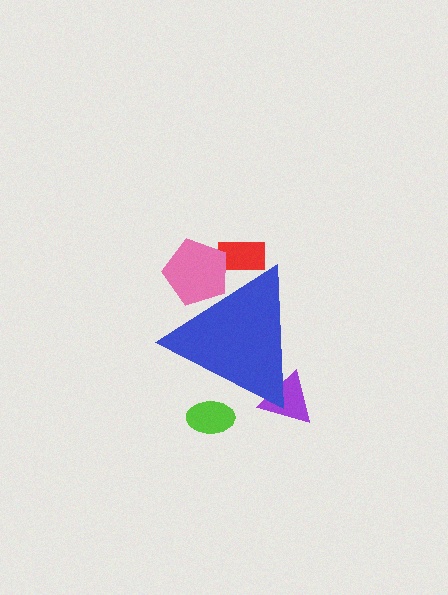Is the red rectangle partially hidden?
Yes, the red rectangle is partially hidden behind the blue triangle.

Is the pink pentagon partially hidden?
Yes, the pink pentagon is partially hidden behind the blue triangle.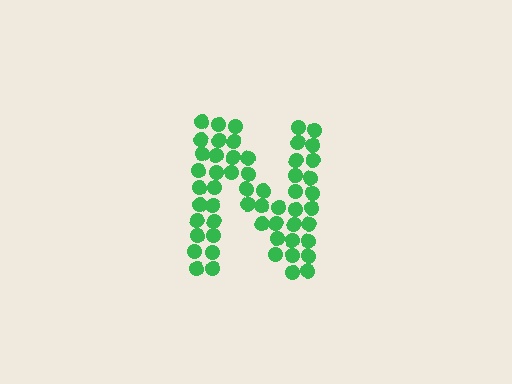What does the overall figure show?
The overall figure shows the letter N.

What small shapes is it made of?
It is made of small circles.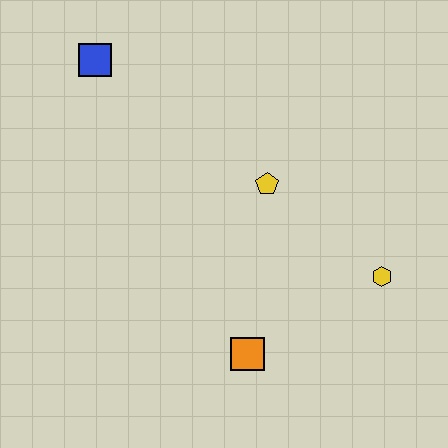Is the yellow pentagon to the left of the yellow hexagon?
Yes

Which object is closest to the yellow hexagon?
The yellow pentagon is closest to the yellow hexagon.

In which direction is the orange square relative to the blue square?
The orange square is below the blue square.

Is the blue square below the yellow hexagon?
No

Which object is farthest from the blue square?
The yellow hexagon is farthest from the blue square.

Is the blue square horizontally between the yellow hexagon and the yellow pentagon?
No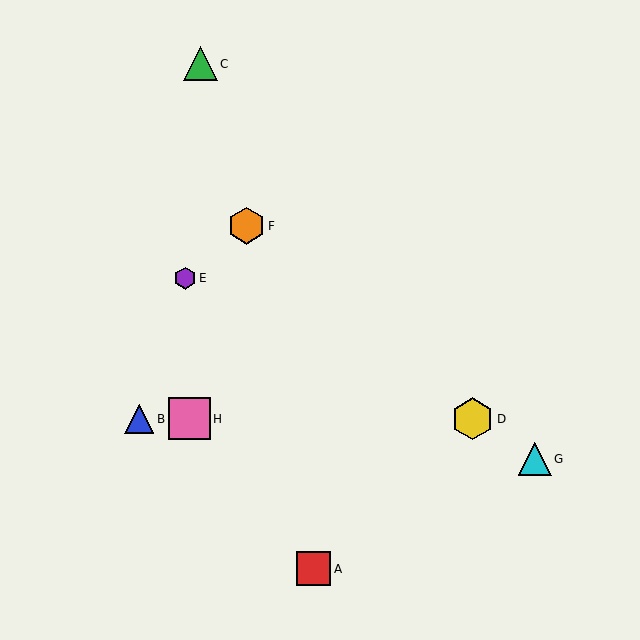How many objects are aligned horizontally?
3 objects (B, D, H) are aligned horizontally.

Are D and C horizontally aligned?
No, D is at y≈419 and C is at y≈64.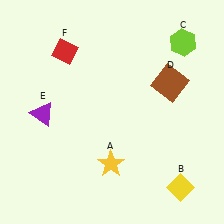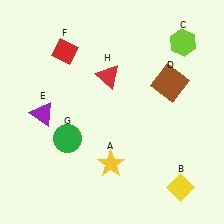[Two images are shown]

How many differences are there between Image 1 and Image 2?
There are 2 differences between the two images.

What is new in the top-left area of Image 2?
A red triangle (H) was added in the top-left area of Image 2.